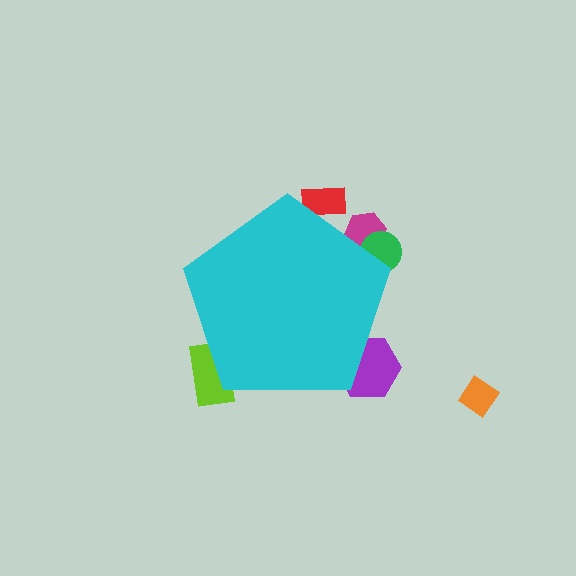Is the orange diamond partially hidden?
No, the orange diamond is fully visible.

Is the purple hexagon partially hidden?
Yes, the purple hexagon is partially hidden behind the cyan pentagon.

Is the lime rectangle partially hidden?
Yes, the lime rectangle is partially hidden behind the cyan pentagon.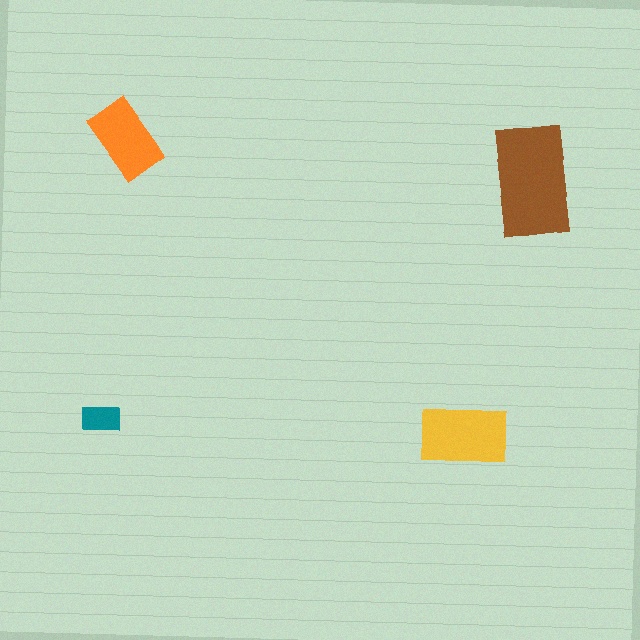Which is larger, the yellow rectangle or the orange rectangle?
The yellow one.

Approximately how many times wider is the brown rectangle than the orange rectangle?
About 1.5 times wider.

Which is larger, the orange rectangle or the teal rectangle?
The orange one.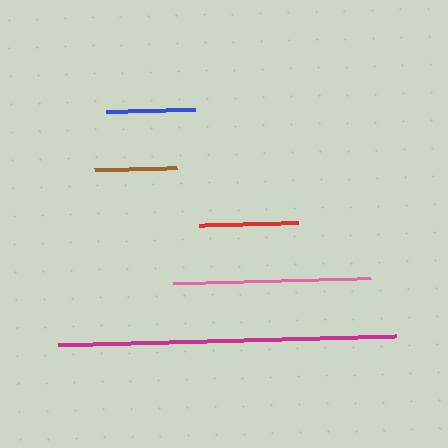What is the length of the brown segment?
The brown segment is approximately 82 pixels long.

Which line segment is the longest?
The magenta line is the longest at approximately 338 pixels.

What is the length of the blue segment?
The blue segment is approximately 88 pixels long.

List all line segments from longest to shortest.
From longest to shortest: magenta, pink, red, blue, brown.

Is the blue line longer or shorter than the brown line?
The blue line is longer than the brown line.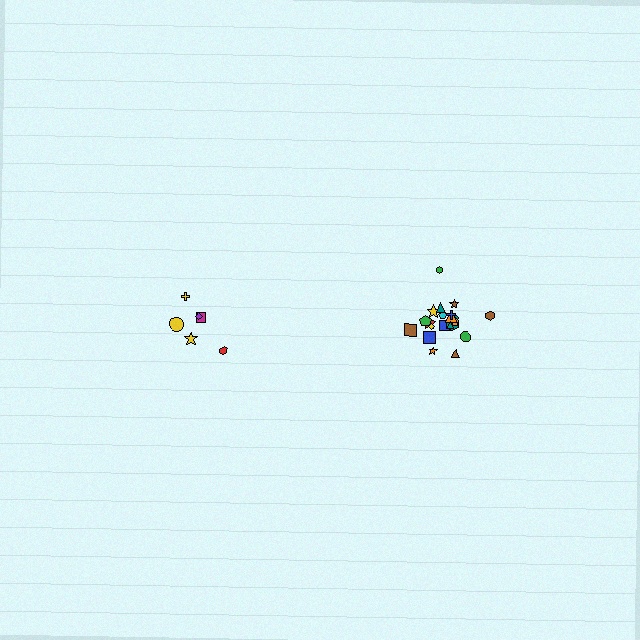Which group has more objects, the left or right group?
The right group.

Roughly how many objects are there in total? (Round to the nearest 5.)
Roughly 30 objects in total.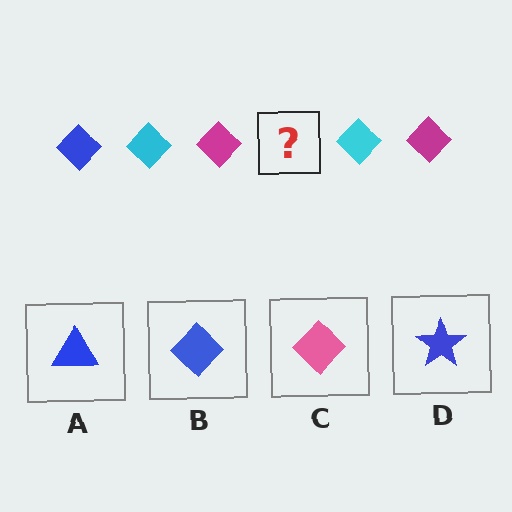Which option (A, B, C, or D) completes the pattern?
B.